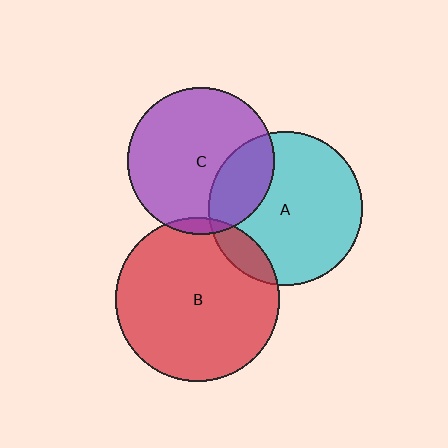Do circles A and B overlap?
Yes.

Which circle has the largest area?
Circle B (red).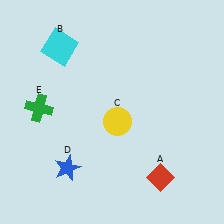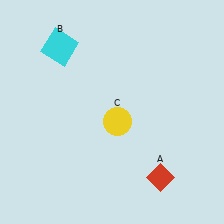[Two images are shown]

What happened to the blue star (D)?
The blue star (D) was removed in Image 2. It was in the bottom-left area of Image 1.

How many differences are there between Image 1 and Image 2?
There are 2 differences between the two images.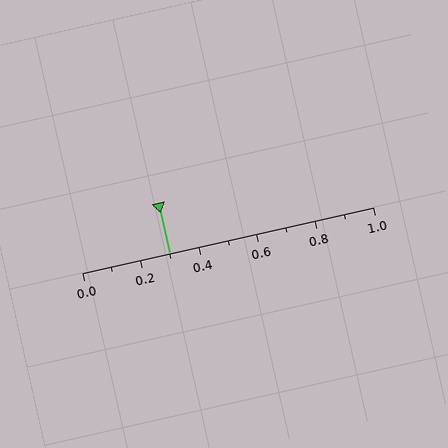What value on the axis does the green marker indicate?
The marker indicates approximately 0.3.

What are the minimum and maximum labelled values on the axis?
The axis runs from 0.0 to 1.0.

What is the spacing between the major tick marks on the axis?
The major ticks are spaced 0.2 apart.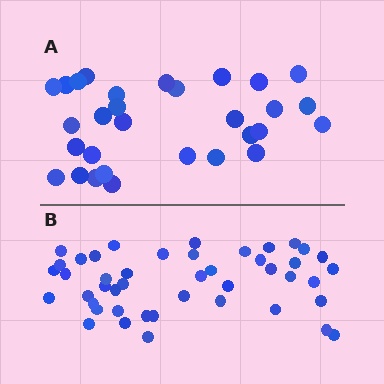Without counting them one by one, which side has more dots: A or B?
Region B (the bottom region) has more dots.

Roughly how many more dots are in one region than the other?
Region B has approximately 15 more dots than region A.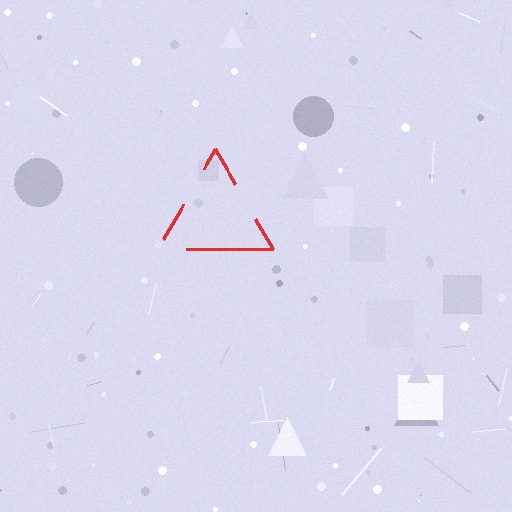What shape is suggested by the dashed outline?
The dashed outline suggests a triangle.